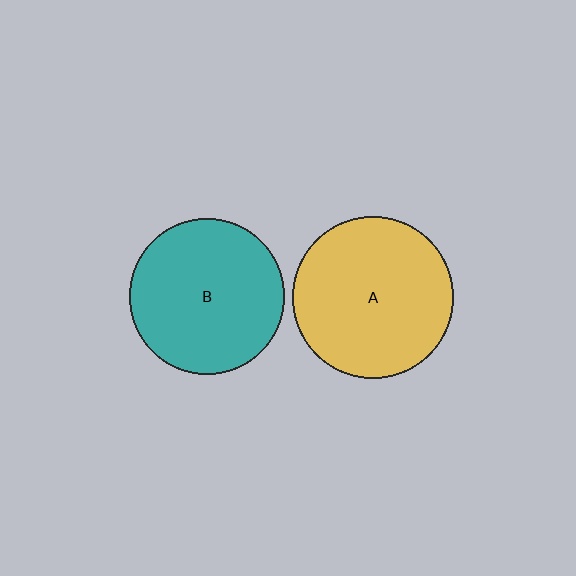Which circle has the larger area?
Circle A (yellow).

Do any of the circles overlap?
No, none of the circles overlap.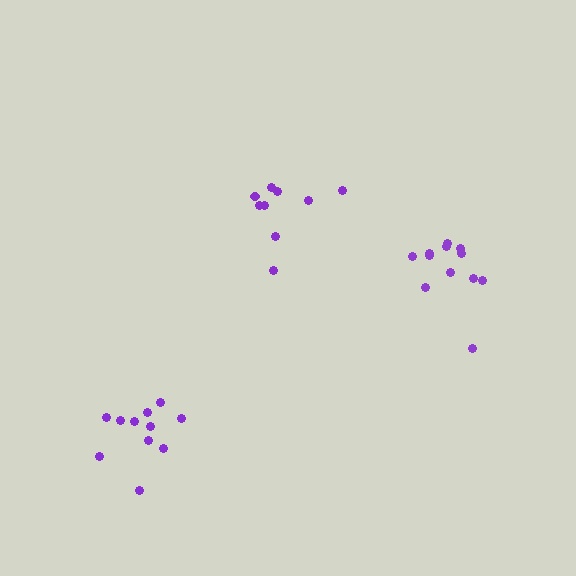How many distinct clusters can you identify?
There are 3 distinct clusters.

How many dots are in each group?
Group 1: 9 dots, Group 2: 11 dots, Group 3: 12 dots (32 total).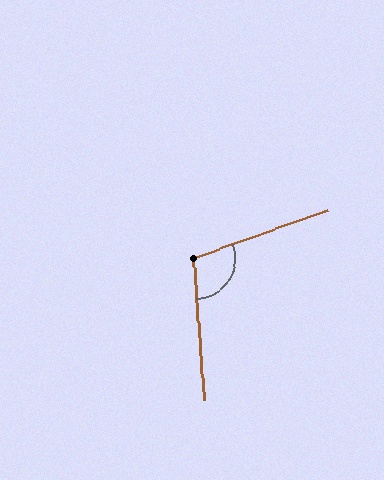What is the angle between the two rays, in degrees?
Approximately 106 degrees.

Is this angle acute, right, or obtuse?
It is obtuse.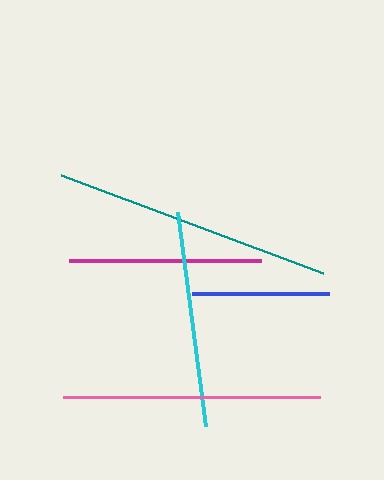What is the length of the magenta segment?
The magenta segment is approximately 191 pixels long.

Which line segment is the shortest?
The blue line is the shortest at approximately 137 pixels.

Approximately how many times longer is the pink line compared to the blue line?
The pink line is approximately 1.9 times the length of the blue line.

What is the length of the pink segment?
The pink segment is approximately 257 pixels long.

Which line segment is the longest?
The teal line is the longest at approximately 280 pixels.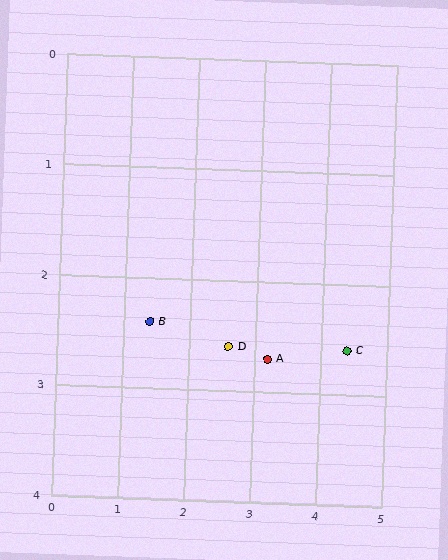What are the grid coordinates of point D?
Point D is at approximately (2.6, 2.6).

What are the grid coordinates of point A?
Point A is at approximately (3.2, 2.7).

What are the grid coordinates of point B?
Point B is at approximately (1.4, 2.4).